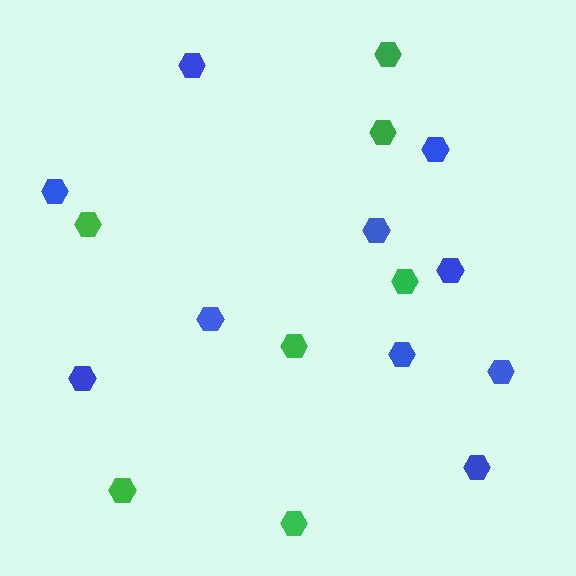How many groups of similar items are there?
There are 2 groups: one group of blue hexagons (10) and one group of green hexagons (7).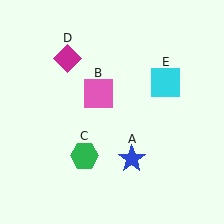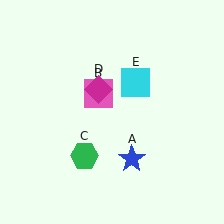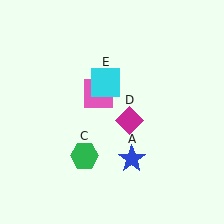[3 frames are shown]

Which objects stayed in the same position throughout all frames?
Blue star (object A) and pink square (object B) and green hexagon (object C) remained stationary.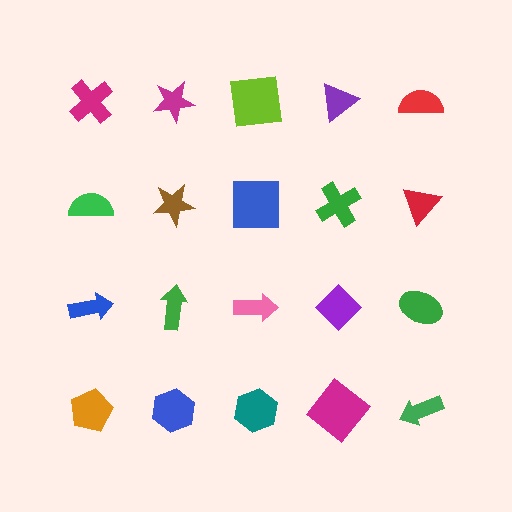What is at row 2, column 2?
A brown star.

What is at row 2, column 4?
A green cross.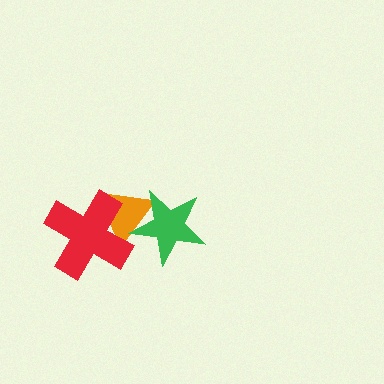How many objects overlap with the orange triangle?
2 objects overlap with the orange triangle.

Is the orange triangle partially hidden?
Yes, it is partially covered by another shape.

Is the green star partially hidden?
No, no other shape covers it.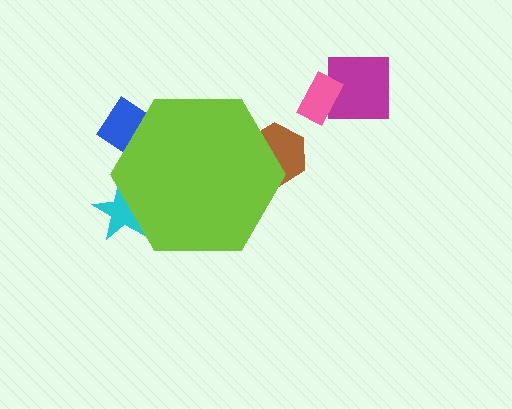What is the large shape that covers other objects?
A lime hexagon.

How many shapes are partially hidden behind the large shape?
3 shapes are partially hidden.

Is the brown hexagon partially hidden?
Yes, the brown hexagon is partially hidden behind the lime hexagon.